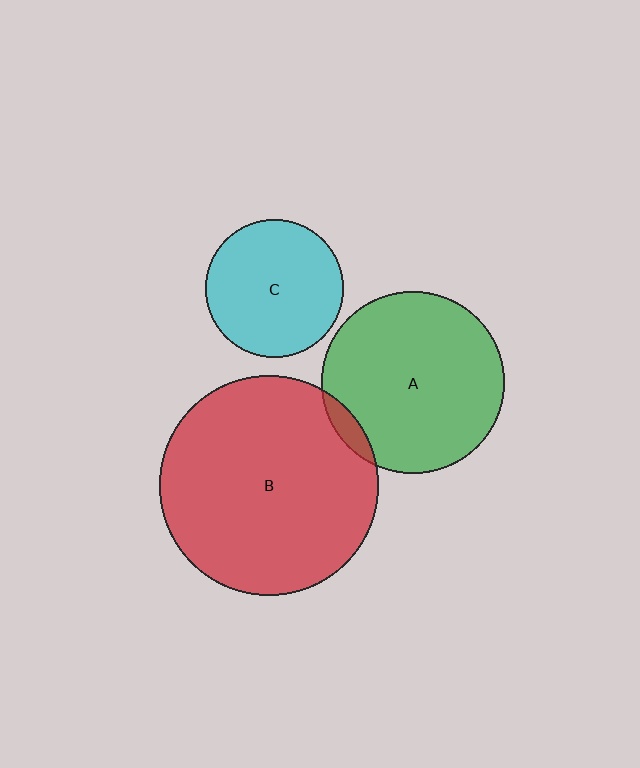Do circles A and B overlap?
Yes.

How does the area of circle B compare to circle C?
Approximately 2.5 times.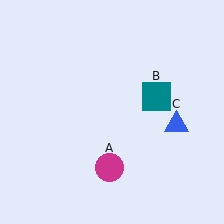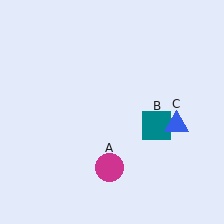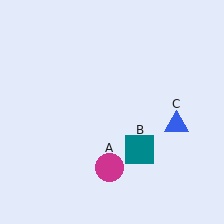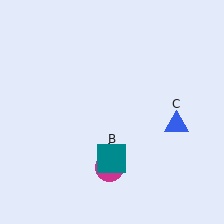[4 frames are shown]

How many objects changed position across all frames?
1 object changed position: teal square (object B).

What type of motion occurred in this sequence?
The teal square (object B) rotated clockwise around the center of the scene.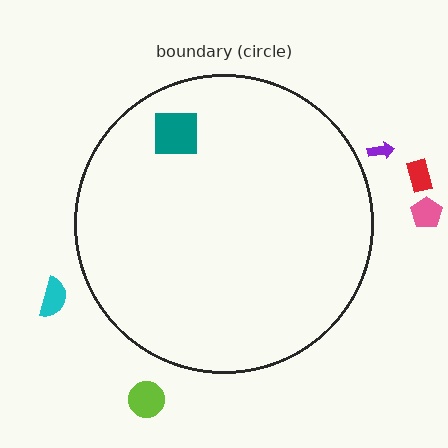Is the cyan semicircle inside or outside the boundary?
Outside.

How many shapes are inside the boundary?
1 inside, 5 outside.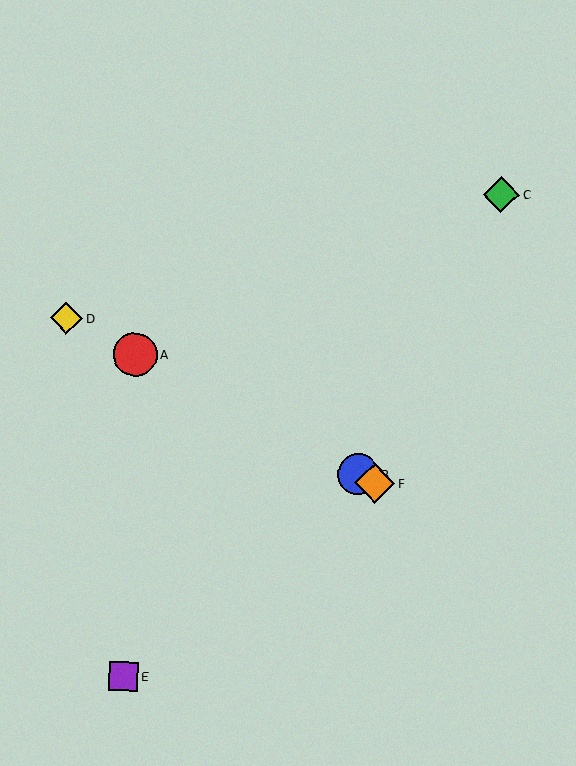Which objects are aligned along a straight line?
Objects A, B, D, F are aligned along a straight line.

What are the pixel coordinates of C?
Object C is at (501, 195).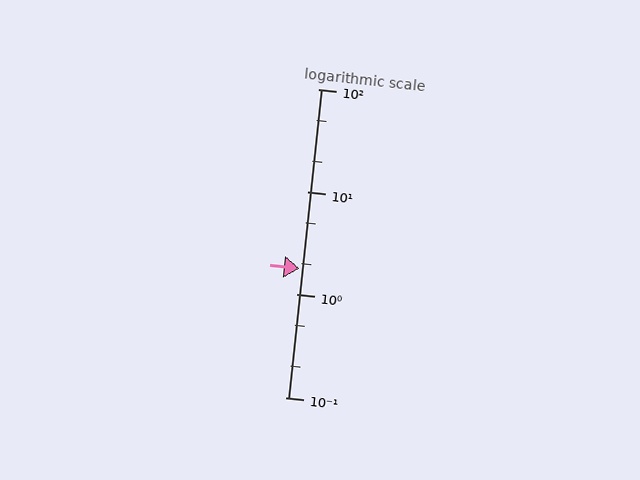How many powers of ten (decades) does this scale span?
The scale spans 3 decades, from 0.1 to 100.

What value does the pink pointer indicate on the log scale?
The pointer indicates approximately 1.8.